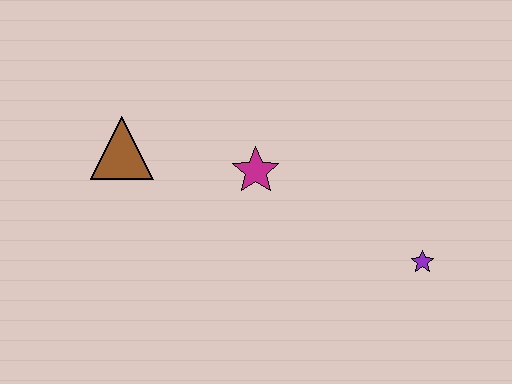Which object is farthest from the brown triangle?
The purple star is farthest from the brown triangle.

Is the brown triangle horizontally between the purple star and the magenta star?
No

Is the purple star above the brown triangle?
No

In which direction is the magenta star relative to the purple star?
The magenta star is to the left of the purple star.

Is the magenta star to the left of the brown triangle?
No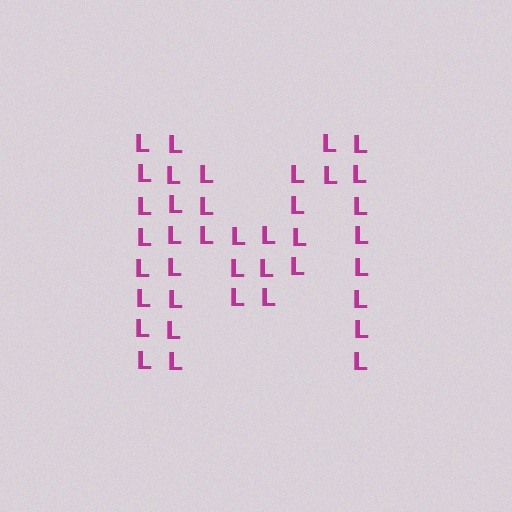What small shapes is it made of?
It is made of small letter L's.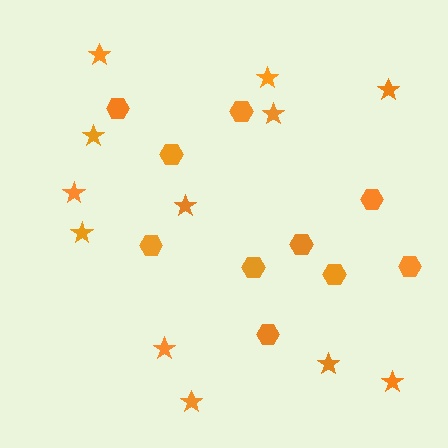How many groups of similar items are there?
There are 2 groups: one group of stars (12) and one group of hexagons (10).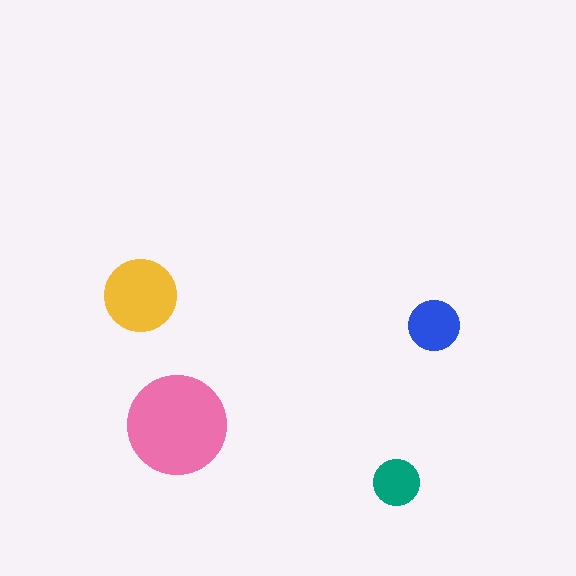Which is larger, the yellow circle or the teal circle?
The yellow one.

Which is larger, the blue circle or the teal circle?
The blue one.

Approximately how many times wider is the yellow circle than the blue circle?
About 1.5 times wider.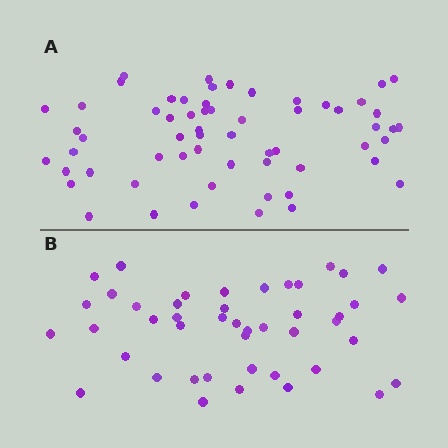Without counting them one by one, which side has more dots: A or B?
Region A (the top region) has more dots.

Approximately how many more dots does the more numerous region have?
Region A has approximately 15 more dots than region B.